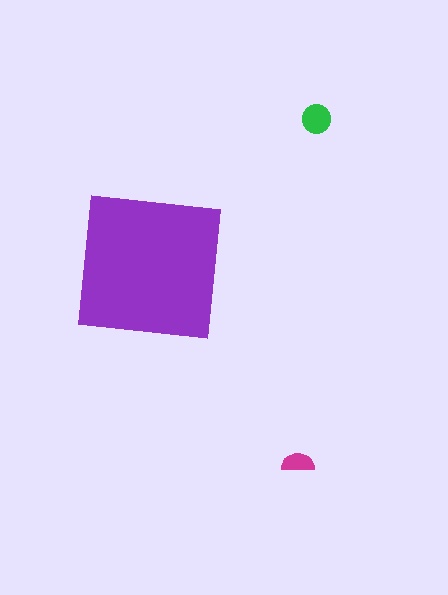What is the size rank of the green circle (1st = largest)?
2nd.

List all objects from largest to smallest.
The purple square, the green circle, the magenta semicircle.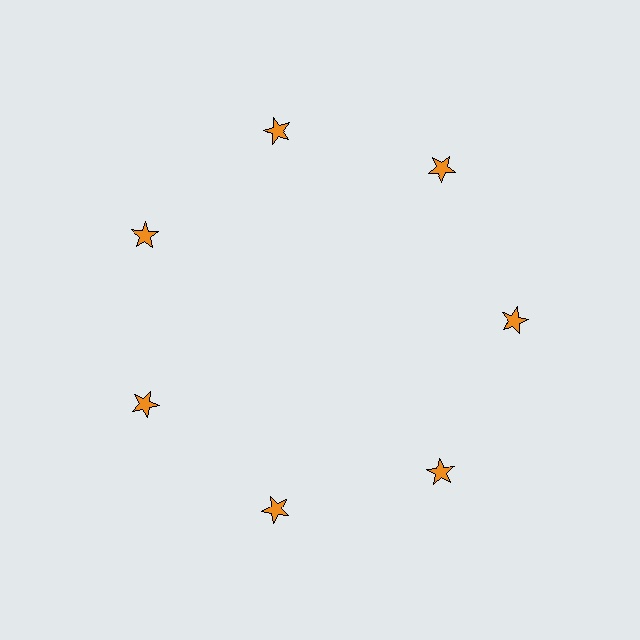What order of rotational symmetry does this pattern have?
This pattern has 7-fold rotational symmetry.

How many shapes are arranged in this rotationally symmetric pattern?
There are 7 shapes, arranged in 7 groups of 1.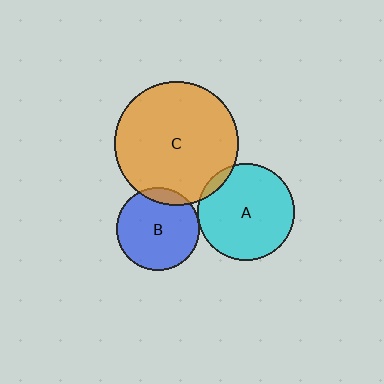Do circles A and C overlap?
Yes.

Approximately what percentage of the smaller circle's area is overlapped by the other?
Approximately 5%.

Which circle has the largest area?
Circle C (orange).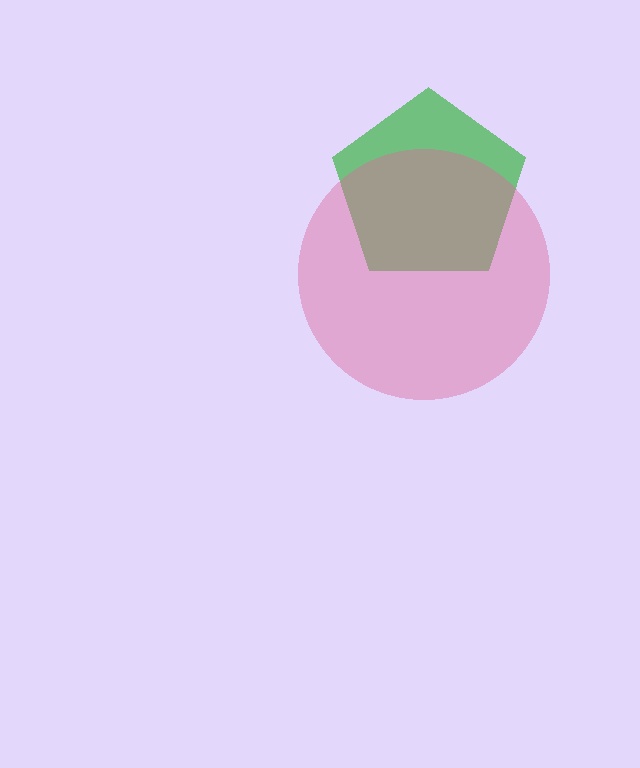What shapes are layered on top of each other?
The layered shapes are: a green pentagon, a pink circle.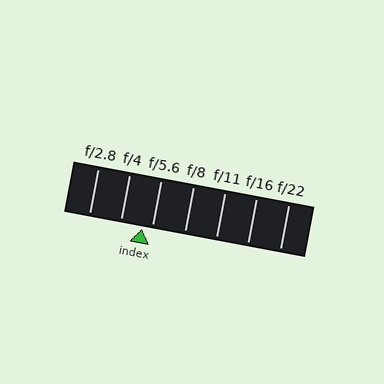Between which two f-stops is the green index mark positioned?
The index mark is between f/4 and f/5.6.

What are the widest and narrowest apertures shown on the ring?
The widest aperture shown is f/2.8 and the narrowest is f/22.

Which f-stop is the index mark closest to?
The index mark is closest to f/5.6.